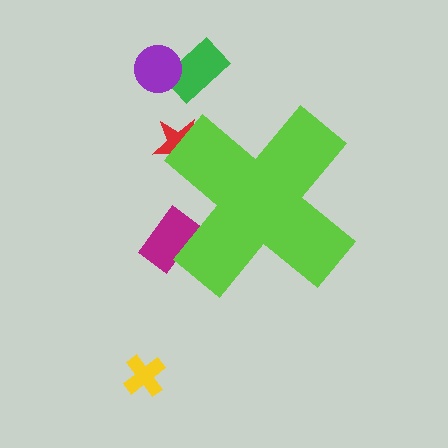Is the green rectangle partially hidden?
No, the green rectangle is fully visible.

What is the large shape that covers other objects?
A lime cross.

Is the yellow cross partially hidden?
No, the yellow cross is fully visible.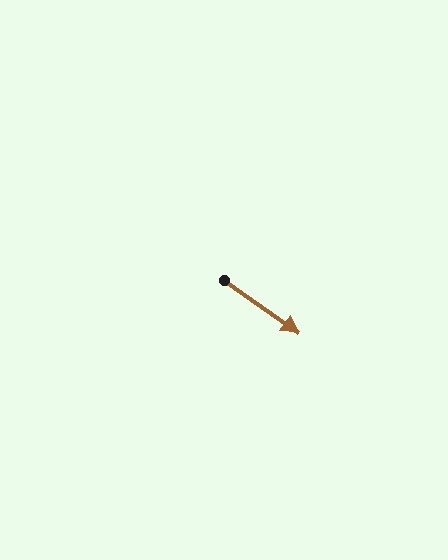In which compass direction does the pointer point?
Southeast.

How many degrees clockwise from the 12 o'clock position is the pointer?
Approximately 125 degrees.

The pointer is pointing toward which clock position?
Roughly 4 o'clock.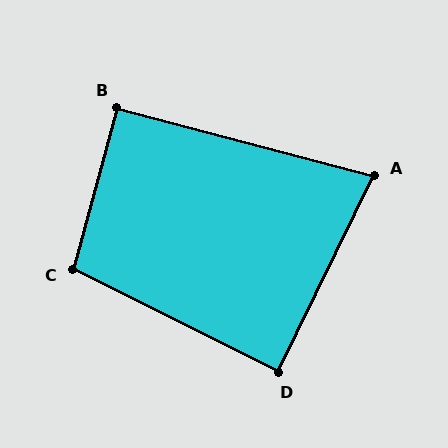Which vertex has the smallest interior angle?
A, at approximately 79 degrees.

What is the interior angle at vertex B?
Approximately 91 degrees (approximately right).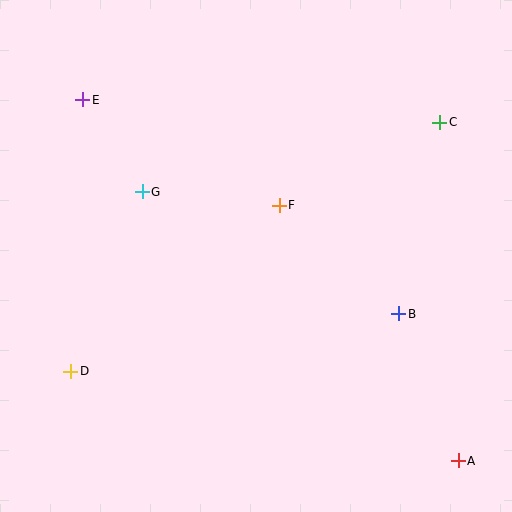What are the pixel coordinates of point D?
Point D is at (71, 371).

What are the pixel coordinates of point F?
Point F is at (279, 205).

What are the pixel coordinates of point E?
Point E is at (83, 100).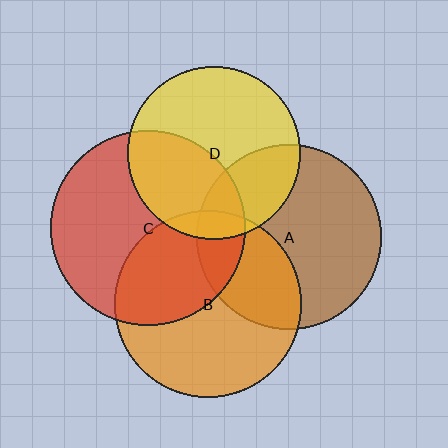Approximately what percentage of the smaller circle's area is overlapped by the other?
Approximately 25%.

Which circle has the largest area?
Circle C (red).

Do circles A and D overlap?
Yes.